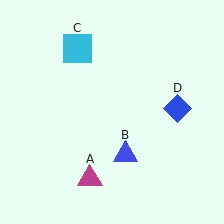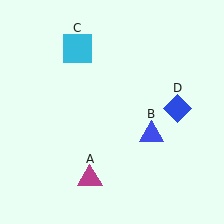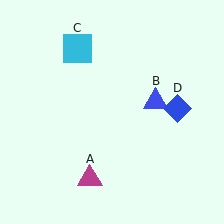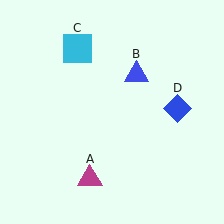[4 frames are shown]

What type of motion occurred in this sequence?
The blue triangle (object B) rotated counterclockwise around the center of the scene.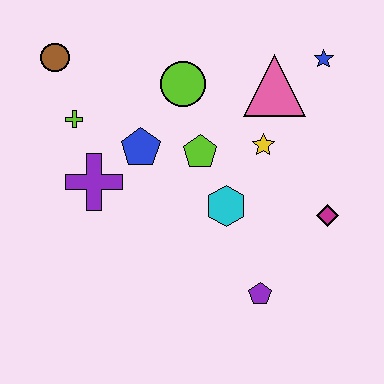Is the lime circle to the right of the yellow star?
No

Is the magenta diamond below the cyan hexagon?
Yes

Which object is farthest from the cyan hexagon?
The brown circle is farthest from the cyan hexagon.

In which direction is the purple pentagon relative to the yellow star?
The purple pentagon is below the yellow star.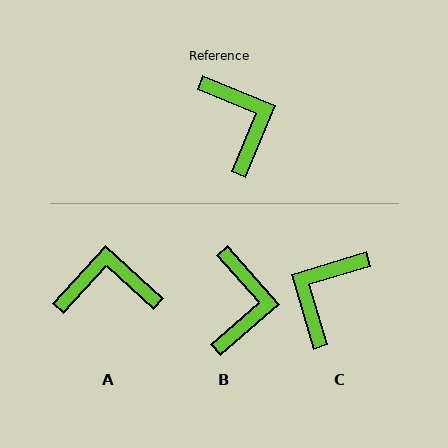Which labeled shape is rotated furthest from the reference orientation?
C, about 129 degrees away.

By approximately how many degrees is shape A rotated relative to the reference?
Approximately 70 degrees counter-clockwise.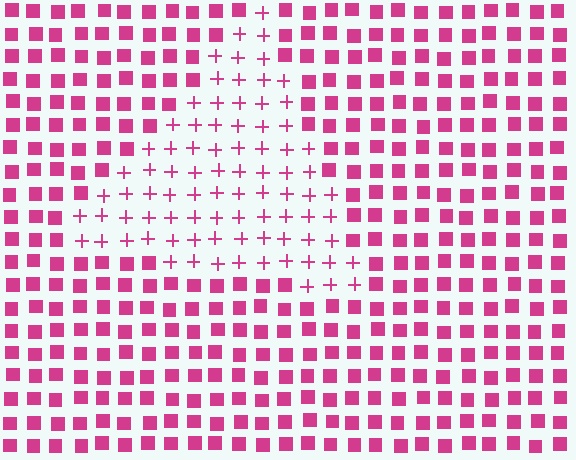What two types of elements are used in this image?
The image uses plus signs inside the triangle region and squares outside it.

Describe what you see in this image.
The image is filled with small magenta elements arranged in a uniform grid. A triangle-shaped region contains plus signs, while the surrounding area contains squares. The boundary is defined purely by the change in element shape.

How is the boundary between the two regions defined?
The boundary is defined by a change in element shape: plus signs inside vs. squares outside. All elements share the same color and spacing.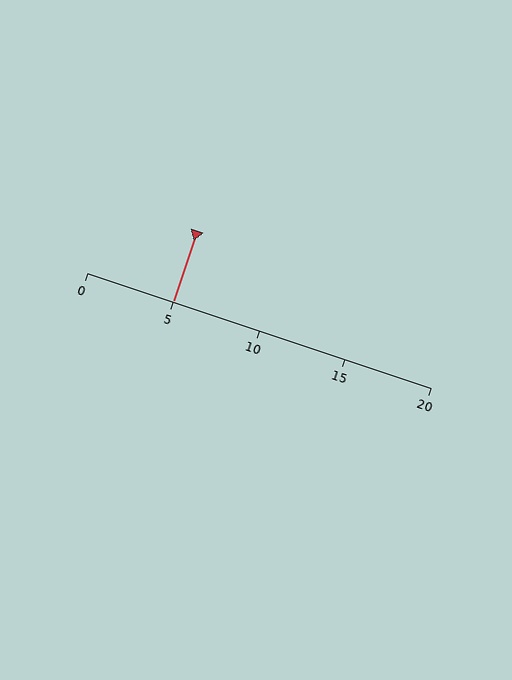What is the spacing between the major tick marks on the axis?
The major ticks are spaced 5 apart.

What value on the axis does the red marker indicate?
The marker indicates approximately 5.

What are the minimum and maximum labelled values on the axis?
The axis runs from 0 to 20.